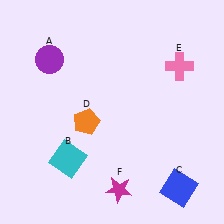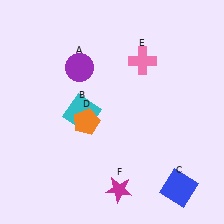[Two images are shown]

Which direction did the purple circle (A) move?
The purple circle (A) moved right.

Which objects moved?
The objects that moved are: the purple circle (A), the cyan square (B), the pink cross (E).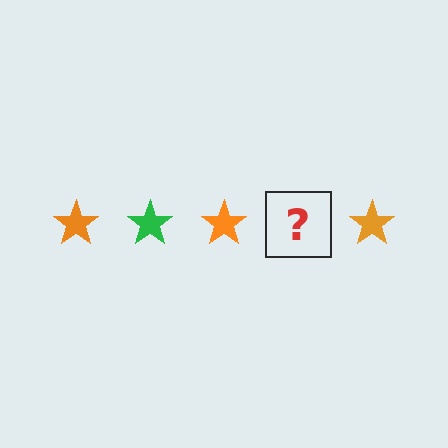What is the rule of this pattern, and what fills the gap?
The rule is that the pattern cycles through orange, green stars. The gap should be filled with a green star.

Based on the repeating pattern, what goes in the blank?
The blank should be a green star.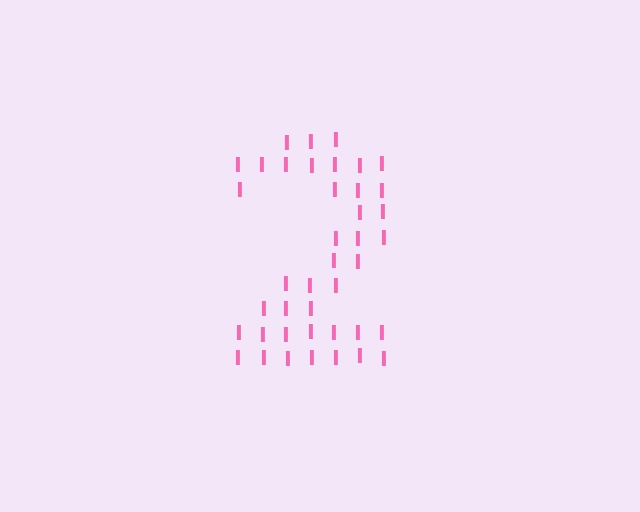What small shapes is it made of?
It is made of small letter I's.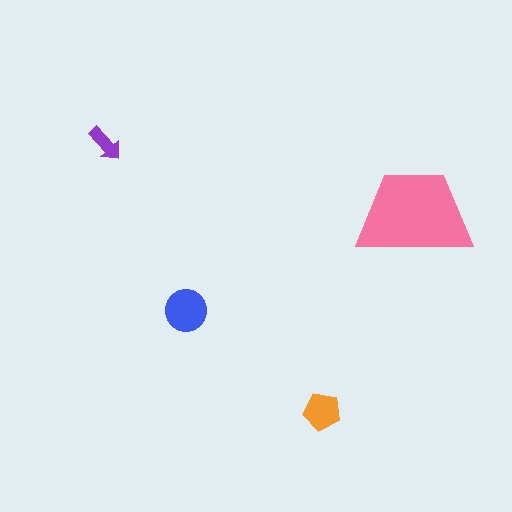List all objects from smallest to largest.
The purple arrow, the orange pentagon, the blue circle, the pink trapezoid.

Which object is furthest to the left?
The purple arrow is leftmost.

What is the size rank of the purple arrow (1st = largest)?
4th.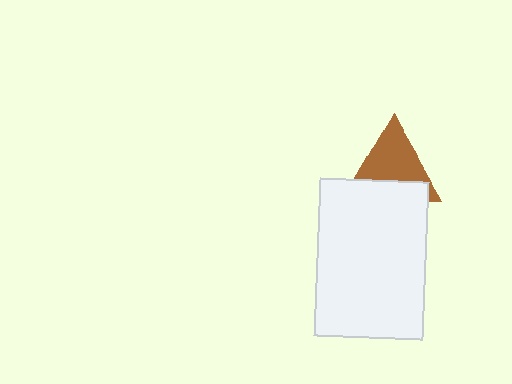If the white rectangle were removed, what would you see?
You would see the complete brown triangle.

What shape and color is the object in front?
The object in front is a white rectangle.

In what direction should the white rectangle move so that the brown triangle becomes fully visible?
The white rectangle should move down. That is the shortest direction to clear the overlap and leave the brown triangle fully visible.